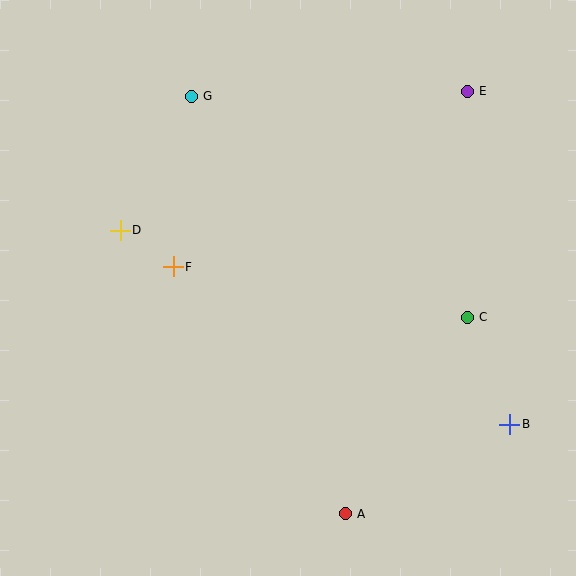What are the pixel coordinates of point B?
Point B is at (510, 424).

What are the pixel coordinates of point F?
Point F is at (173, 267).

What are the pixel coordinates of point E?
Point E is at (467, 91).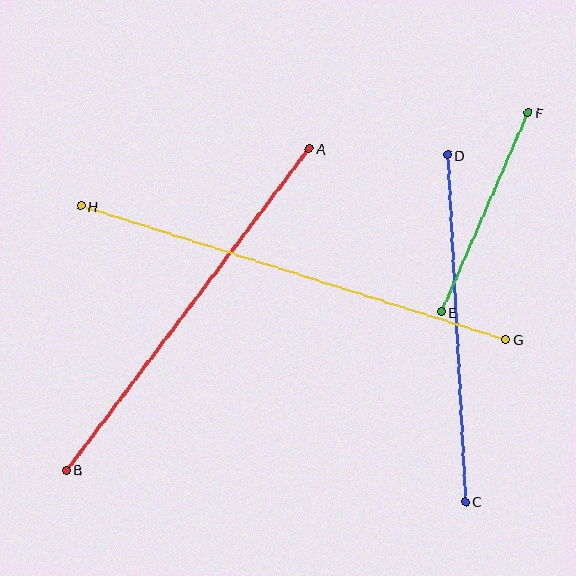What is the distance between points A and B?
The distance is approximately 403 pixels.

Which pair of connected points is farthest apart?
Points G and H are farthest apart.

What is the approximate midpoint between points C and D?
The midpoint is at approximately (457, 328) pixels.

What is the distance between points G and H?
The distance is approximately 445 pixels.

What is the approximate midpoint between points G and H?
The midpoint is at approximately (293, 273) pixels.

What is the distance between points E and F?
The distance is approximately 217 pixels.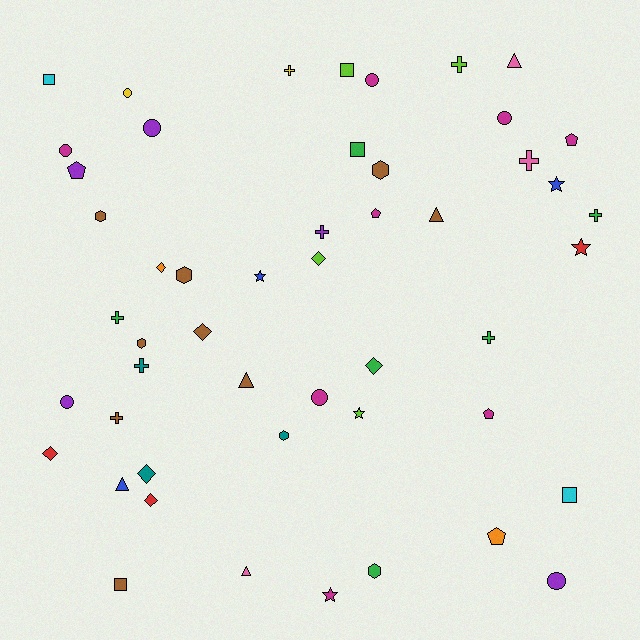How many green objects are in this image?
There are 6 green objects.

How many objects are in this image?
There are 50 objects.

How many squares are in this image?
There are 5 squares.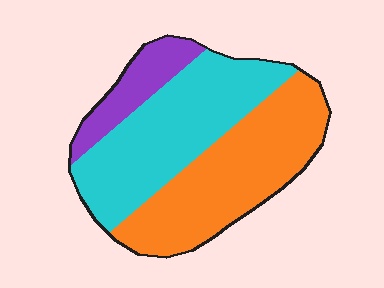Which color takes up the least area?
Purple, at roughly 15%.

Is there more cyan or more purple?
Cyan.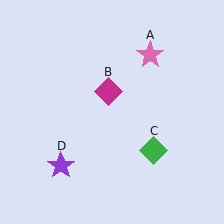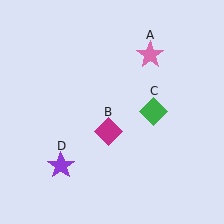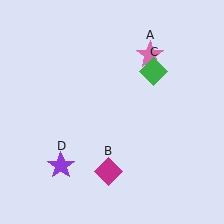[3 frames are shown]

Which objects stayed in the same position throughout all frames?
Pink star (object A) and purple star (object D) remained stationary.